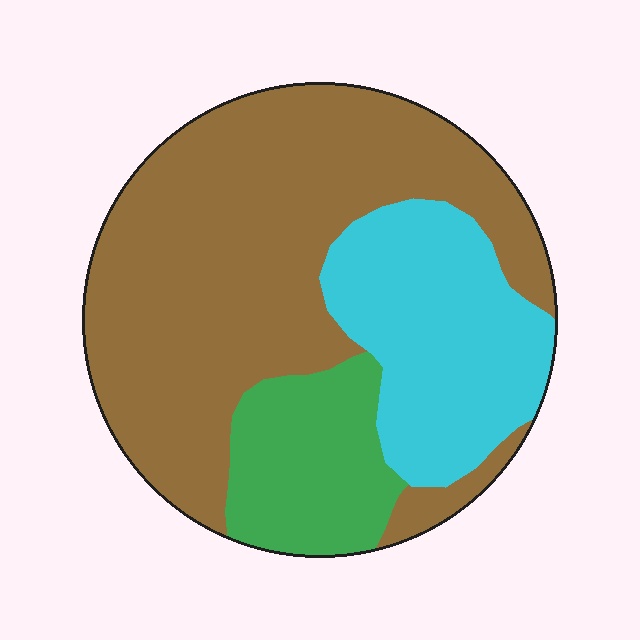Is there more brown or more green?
Brown.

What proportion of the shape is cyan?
Cyan takes up between a quarter and a half of the shape.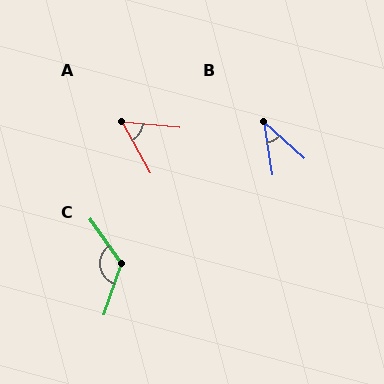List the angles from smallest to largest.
B (39°), A (56°), C (126°).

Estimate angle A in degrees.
Approximately 56 degrees.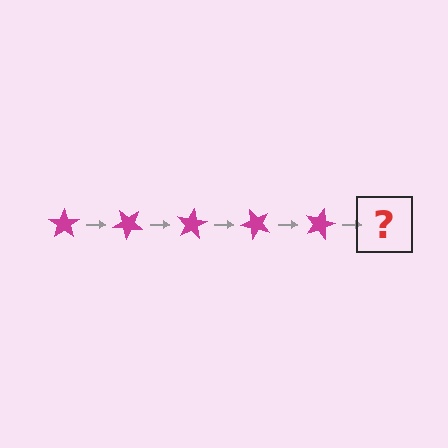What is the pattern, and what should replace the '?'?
The pattern is that the star rotates 40 degrees each step. The '?' should be a magenta star rotated 200 degrees.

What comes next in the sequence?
The next element should be a magenta star rotated 200 degrees.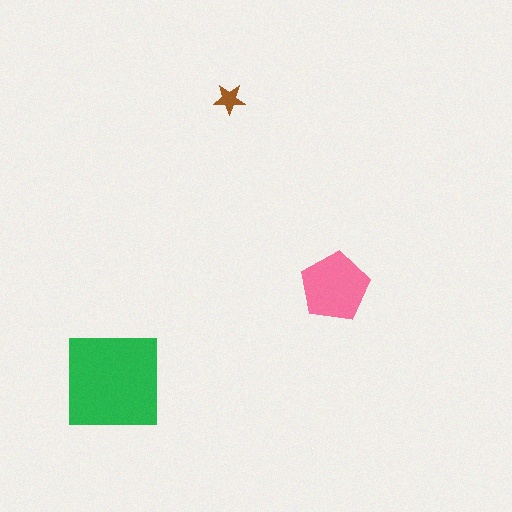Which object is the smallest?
The brown star.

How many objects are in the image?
There are 3 objects in the image.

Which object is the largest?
The green square.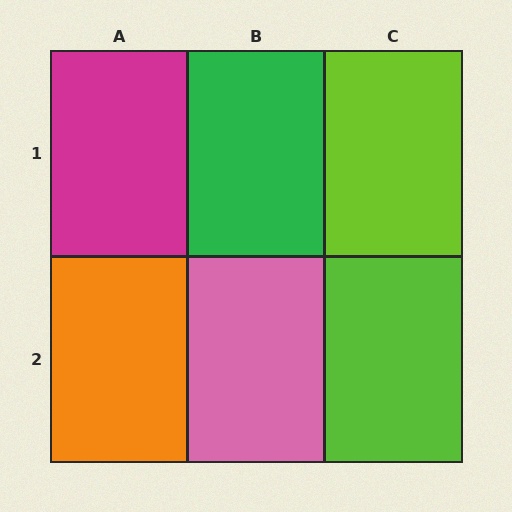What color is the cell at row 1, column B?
Green.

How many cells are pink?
1 cell is pink.